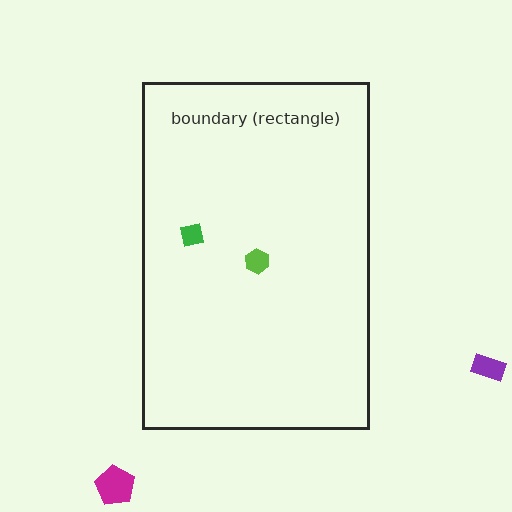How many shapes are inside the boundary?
2 inside, 2 outside.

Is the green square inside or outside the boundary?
Inside.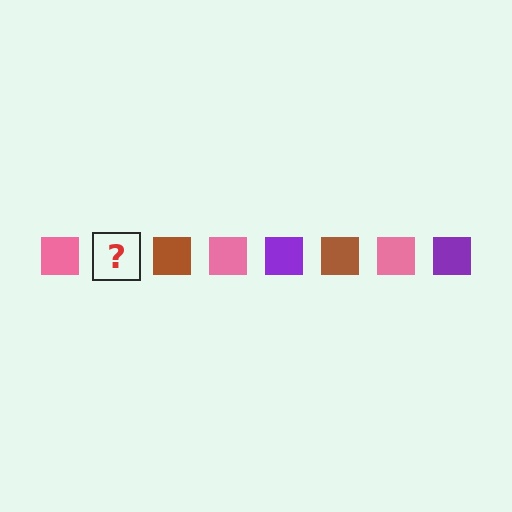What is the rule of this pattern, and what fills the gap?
The rule is that the pattern cycles through pink, purple, brown squares. The gap should be filled with a purple square.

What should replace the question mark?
The question mark should be replaced with a purple square.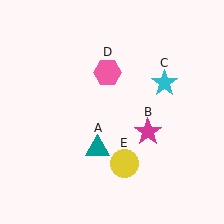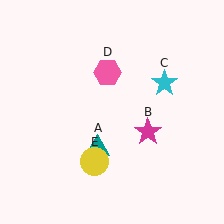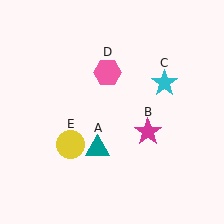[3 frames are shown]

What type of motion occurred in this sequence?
The yellow circle (object E) rotated clockwise around the center of the scene.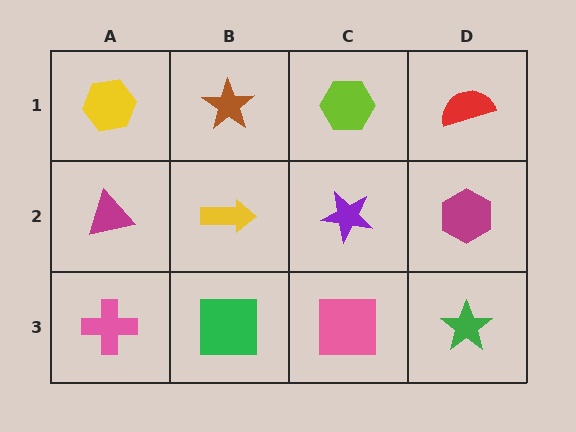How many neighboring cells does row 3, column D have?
2.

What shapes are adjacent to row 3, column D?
A magenta hexagon (row 2, column D), a pink square (row 3, column C).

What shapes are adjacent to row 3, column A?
A magenta triangle (row 2, column A), a green square (row 3, column B).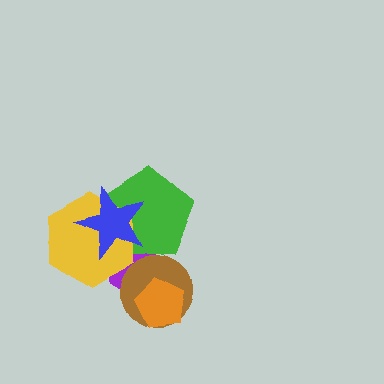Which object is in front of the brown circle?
The orange pentagon is in front of the brown circle.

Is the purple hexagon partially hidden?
Yes, it is partially covered by another shape.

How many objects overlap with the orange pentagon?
2 objects overlap with the orange pentagon.